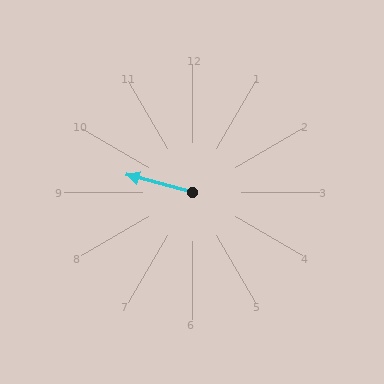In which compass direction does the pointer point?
West.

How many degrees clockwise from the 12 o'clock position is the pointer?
Approximately 285 degrees.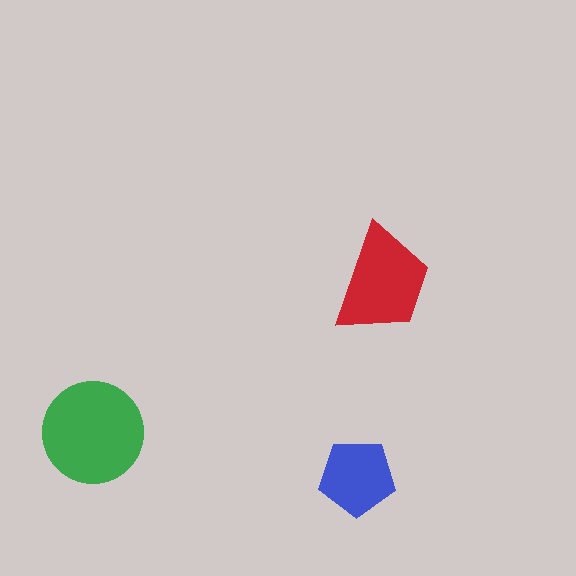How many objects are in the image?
There are 3 objects in the image.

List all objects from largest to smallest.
The green circle, the red trapezoid, the blue pentagon.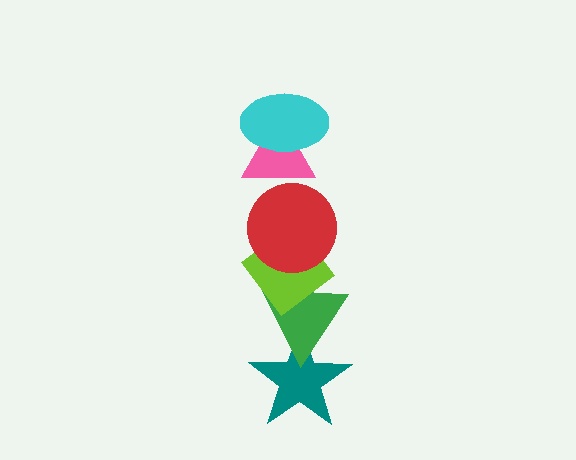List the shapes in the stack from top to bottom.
From top to bottom: the cyan ellipse, the pink triangle, the red circle, the lime diamond, the green triangle, the teal star.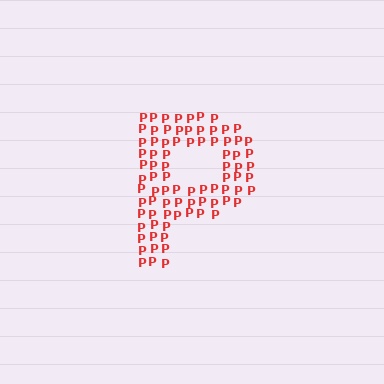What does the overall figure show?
The overall figure shows the letter P.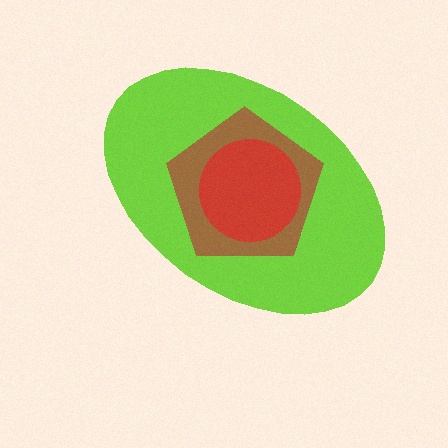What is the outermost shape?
The lime ellipse.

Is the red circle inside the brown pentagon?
Yes.